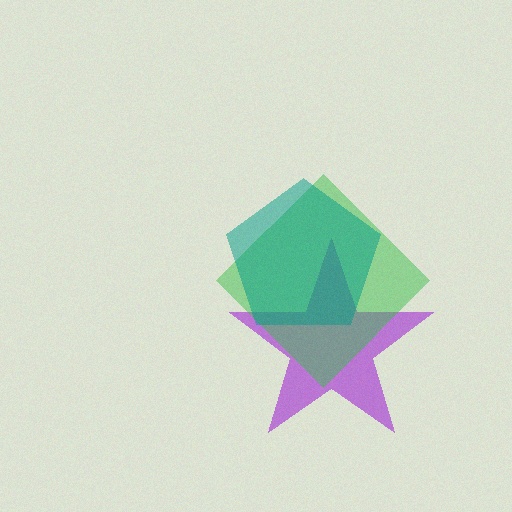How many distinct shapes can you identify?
There are 3 distinct shapes: a purple star, a green diamond, a teal pentagon.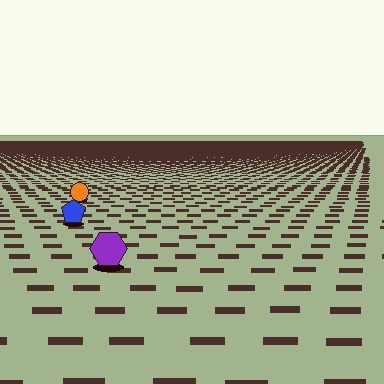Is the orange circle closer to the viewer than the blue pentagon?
No. The blue pentagon is closer — you can tell from the texture gradient: the ground texture is coarser near it.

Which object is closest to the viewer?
The purple hexagon is closest. The texture marks near it are larger and more spread out.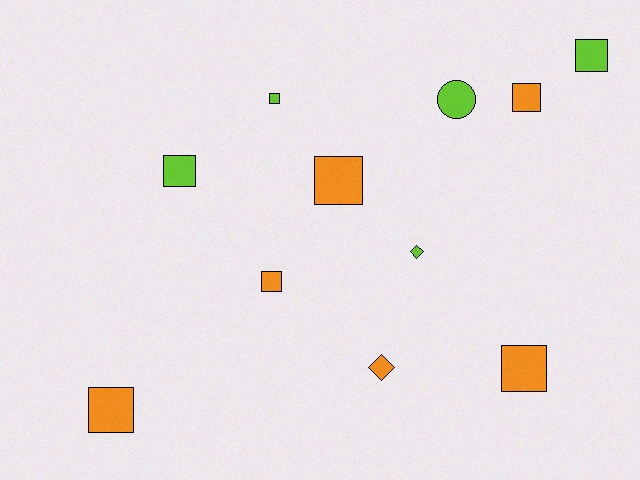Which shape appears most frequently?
Square, with 8 objects.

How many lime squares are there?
There are 3 lime squares.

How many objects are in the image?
There are 11 objects.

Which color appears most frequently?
Orange, with 6 objects.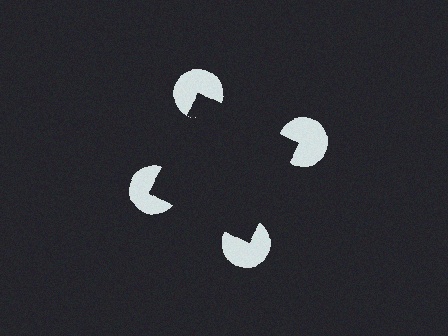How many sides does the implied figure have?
4 sides.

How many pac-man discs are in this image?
There are 4 — one at each vertex of the illusory square.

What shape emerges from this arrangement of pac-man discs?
An illusory square — its edges are inferred from the aligned wedge cuts in the pac-man discs, not physically drawn.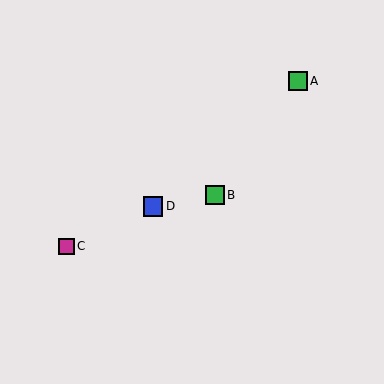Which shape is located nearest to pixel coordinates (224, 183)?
The green square (labeled B) at (215, 195) is nearest to that location.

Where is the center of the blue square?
The center of the blue square is at (153, 206).